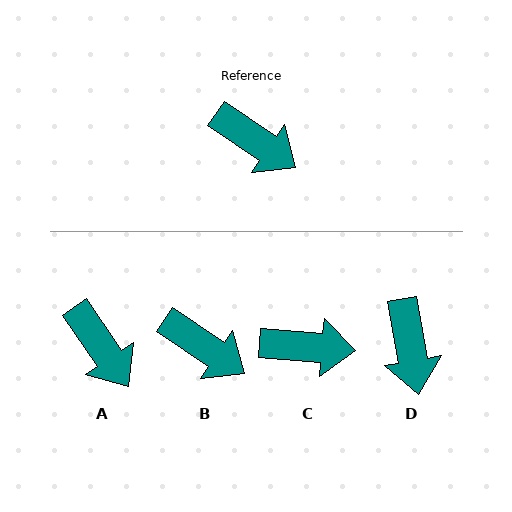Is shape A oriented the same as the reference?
No, it is off by about 21 degrees.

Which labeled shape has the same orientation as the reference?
B.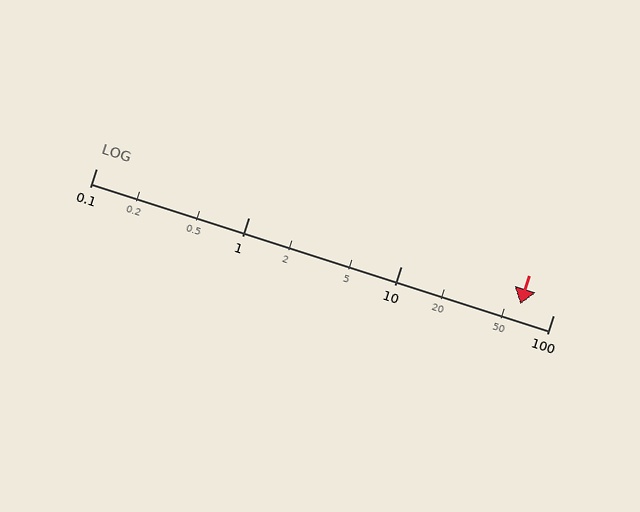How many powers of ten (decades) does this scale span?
The scale spans 3 decades, from 0.1 to 100.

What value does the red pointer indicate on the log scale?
The pointer indicates approximately 61.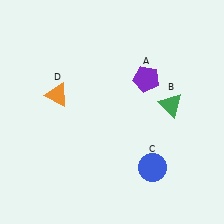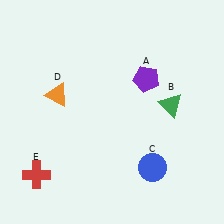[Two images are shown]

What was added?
A red cross (E) was added in Image 2.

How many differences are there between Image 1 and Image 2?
There is 1 difference between the two images.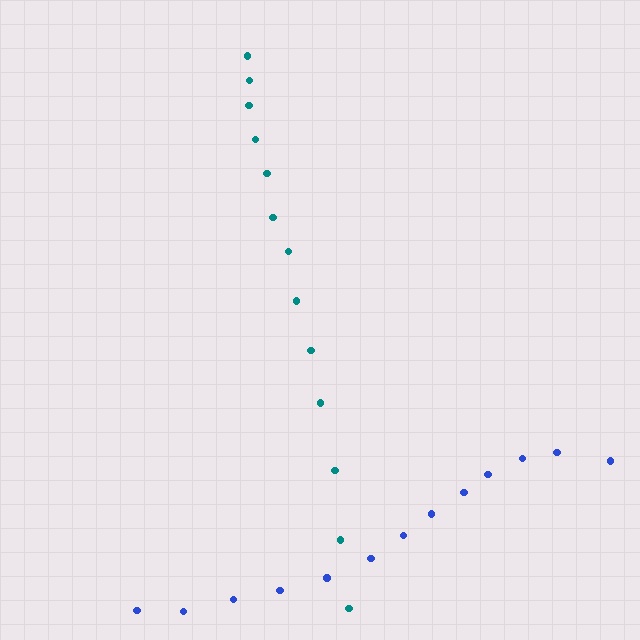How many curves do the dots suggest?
There are 2 distinct paths.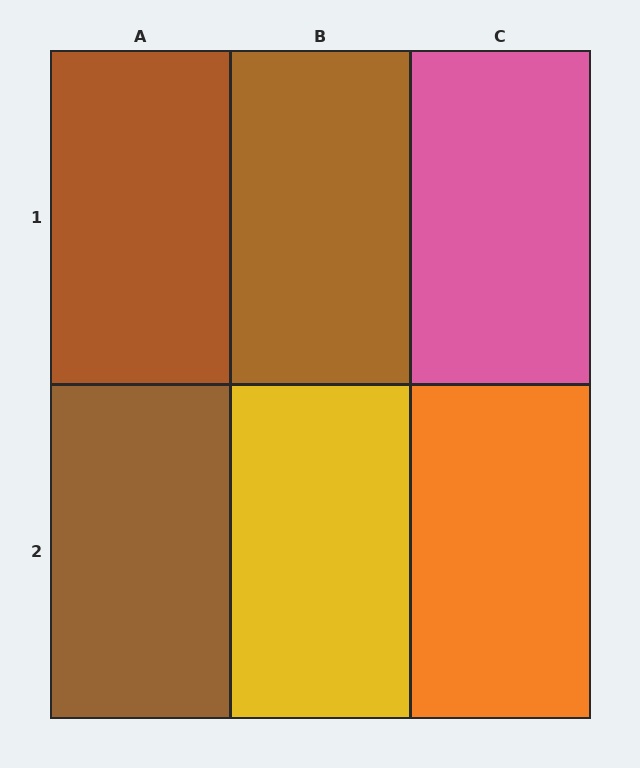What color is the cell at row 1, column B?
Brown.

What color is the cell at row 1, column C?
Pink.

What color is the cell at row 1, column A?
Brown.